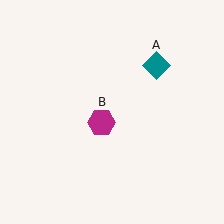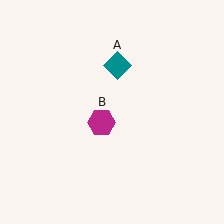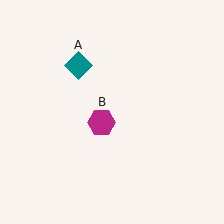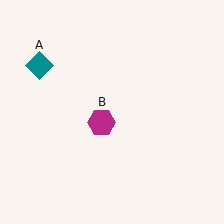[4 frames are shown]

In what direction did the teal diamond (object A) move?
The teal diamond (object A) moved left.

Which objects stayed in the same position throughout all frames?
Magenta hexagon (object B) remained stationary.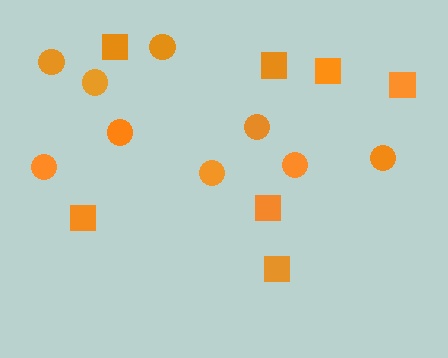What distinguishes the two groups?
There are 2 groups: one group of squares (7) and one group of circles (9).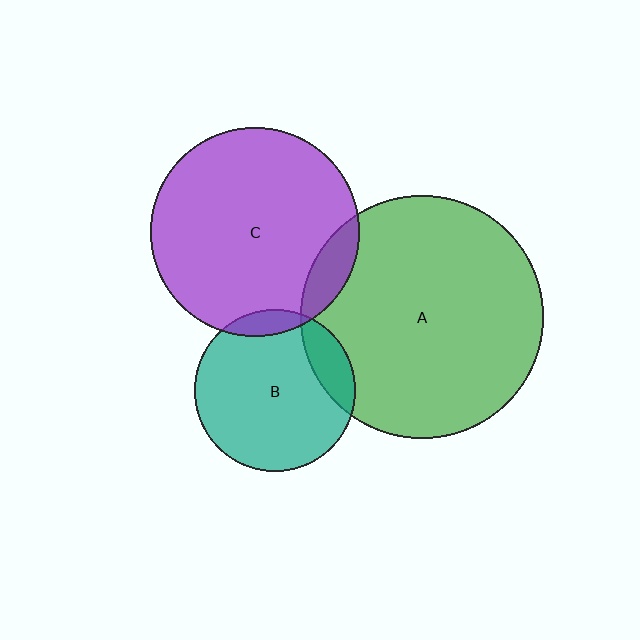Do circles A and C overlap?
Yes.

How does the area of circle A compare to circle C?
Approximately 1.3 times.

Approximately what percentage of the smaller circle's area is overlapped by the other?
Approximately 10%.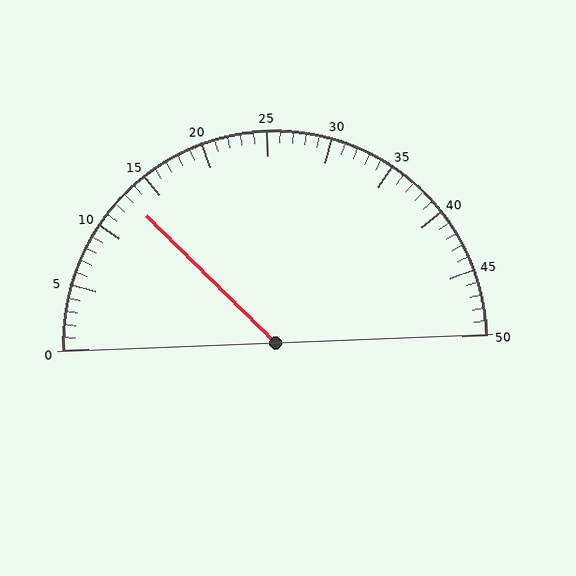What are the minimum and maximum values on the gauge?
The gauge ranges from 0 to 50.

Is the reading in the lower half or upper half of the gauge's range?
The reading is in the lower half of the range (0 to 50).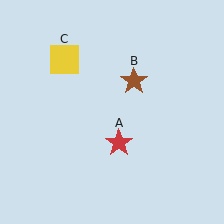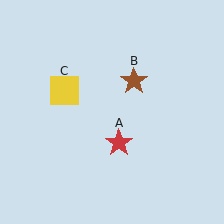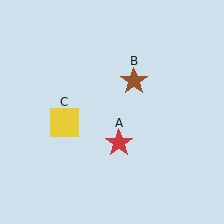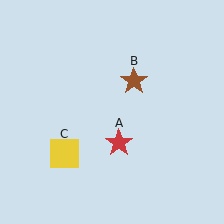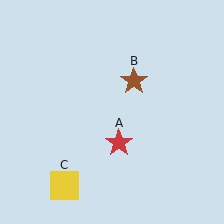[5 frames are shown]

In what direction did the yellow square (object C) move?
The yellow square (object C) moved down.